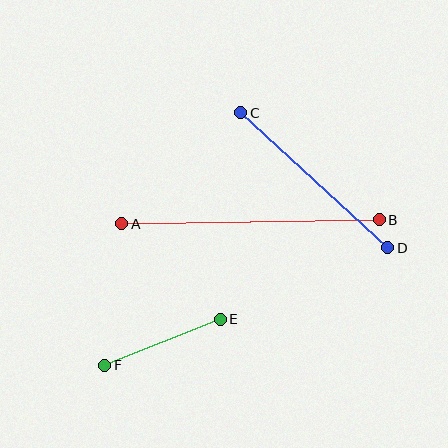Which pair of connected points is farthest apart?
Points A and B are farthest apart.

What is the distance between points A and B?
The distance is approximately 258 pixels.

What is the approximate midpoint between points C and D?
The midpoint is at approximately (314, 180) pixels.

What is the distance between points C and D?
The distance is approximately 199 pixels.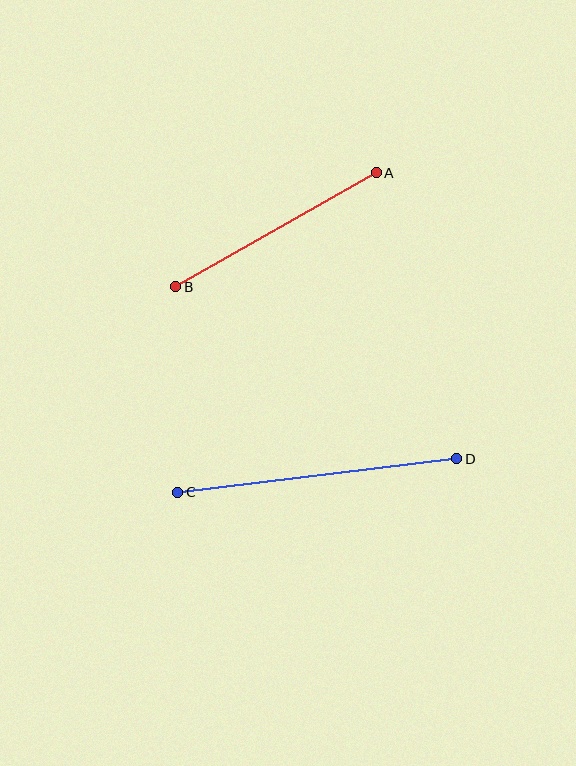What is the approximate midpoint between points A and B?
The midpoint is at approximately (276, 230) pixels.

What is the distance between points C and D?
The distance is approximately 281 pixels.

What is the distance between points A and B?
The distance is approximately 231 pixels.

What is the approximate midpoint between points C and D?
The midpoint is at approximately (317, 475) pixels.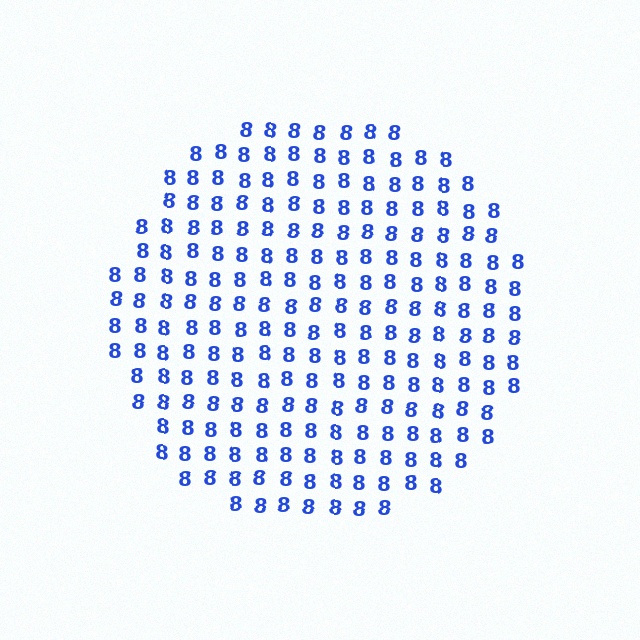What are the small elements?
The small elements are digit 8's.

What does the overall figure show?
The overall figure shows a circle.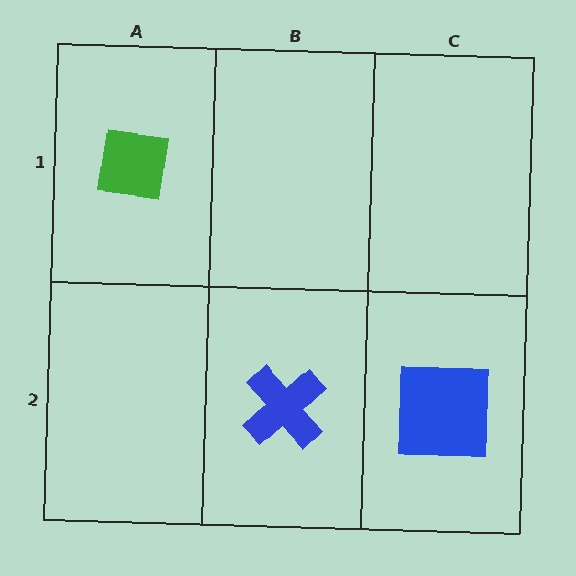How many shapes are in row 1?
1 shape.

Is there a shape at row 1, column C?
No, that cell is empty.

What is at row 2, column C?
A blue square.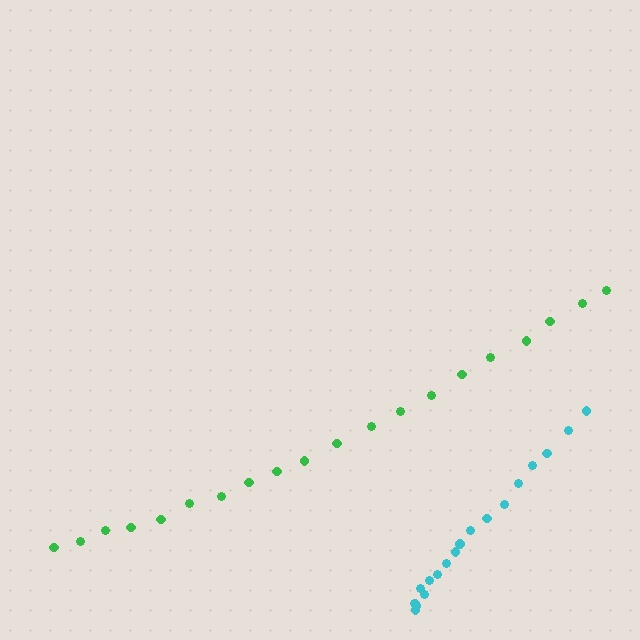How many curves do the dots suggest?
There are 2 distinct paths.